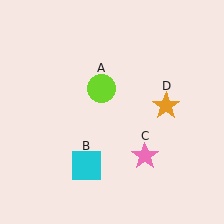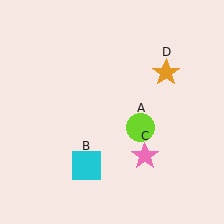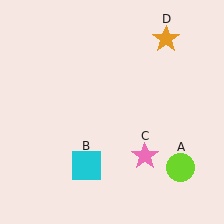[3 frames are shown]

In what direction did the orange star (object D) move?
The orange star (object D) moved up.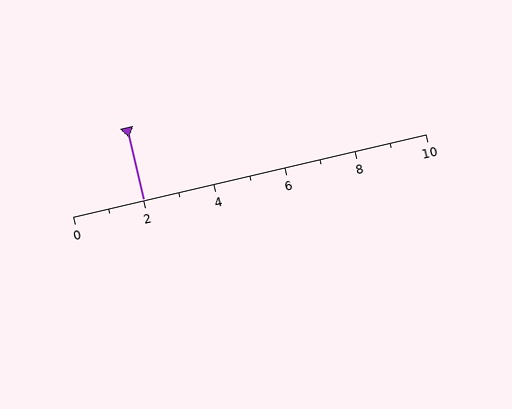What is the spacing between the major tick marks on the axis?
The major ticks are spaced 2 apart.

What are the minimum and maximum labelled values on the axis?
The axis runs from 0 to 10.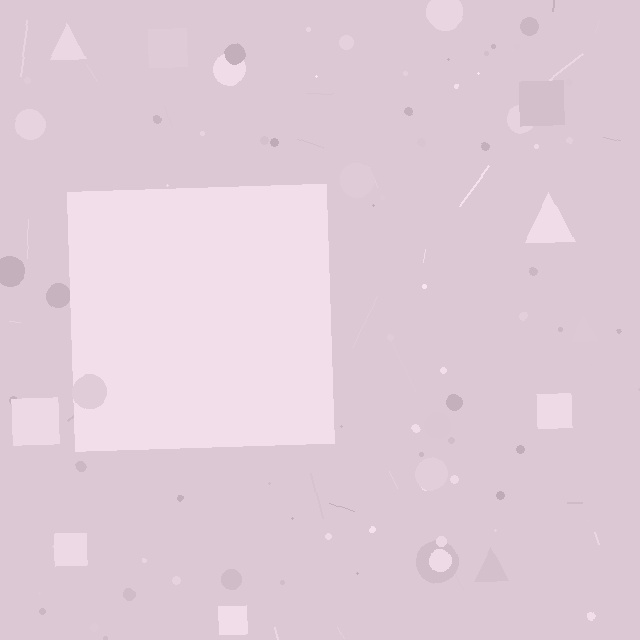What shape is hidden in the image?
A square is hidden in the image.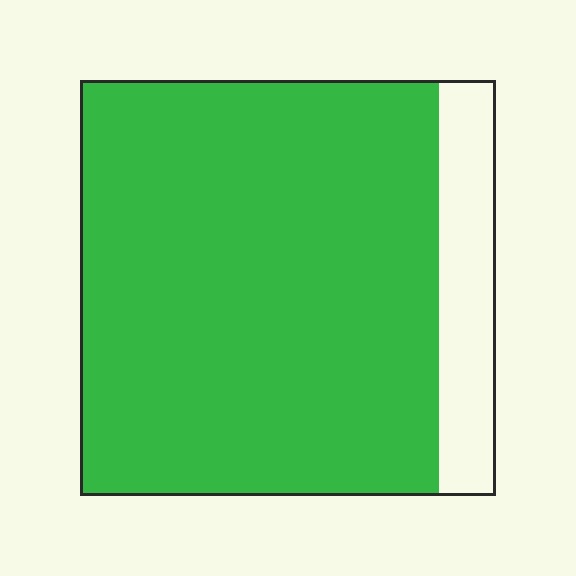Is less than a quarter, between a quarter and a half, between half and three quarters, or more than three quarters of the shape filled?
More than three quarters.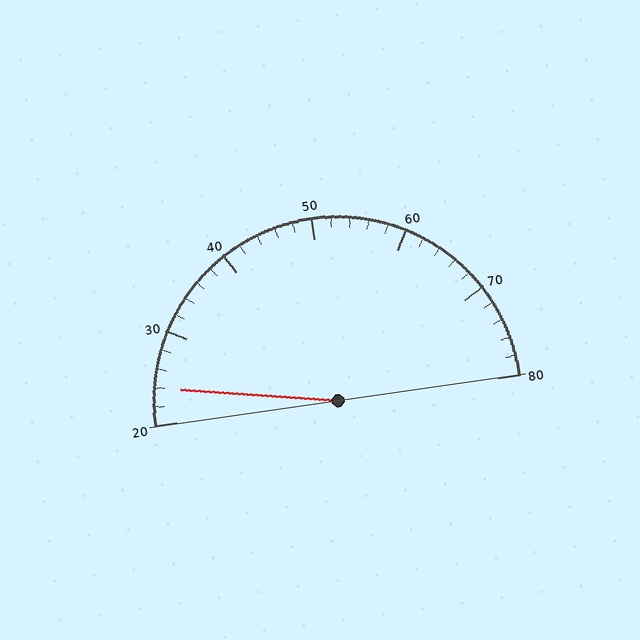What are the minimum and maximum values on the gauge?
The gauge ranges from 20 to 80.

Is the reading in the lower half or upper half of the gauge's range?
The reading is in the lower half of the range (20 to 80).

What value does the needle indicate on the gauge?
The needle indicates approximately 24.